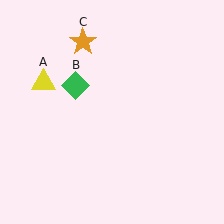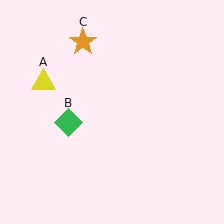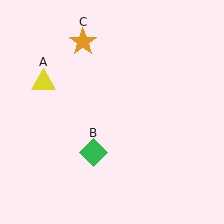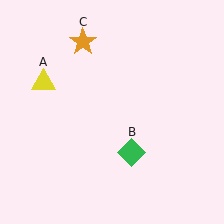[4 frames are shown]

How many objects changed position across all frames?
1 object changed position: green diamond (object B).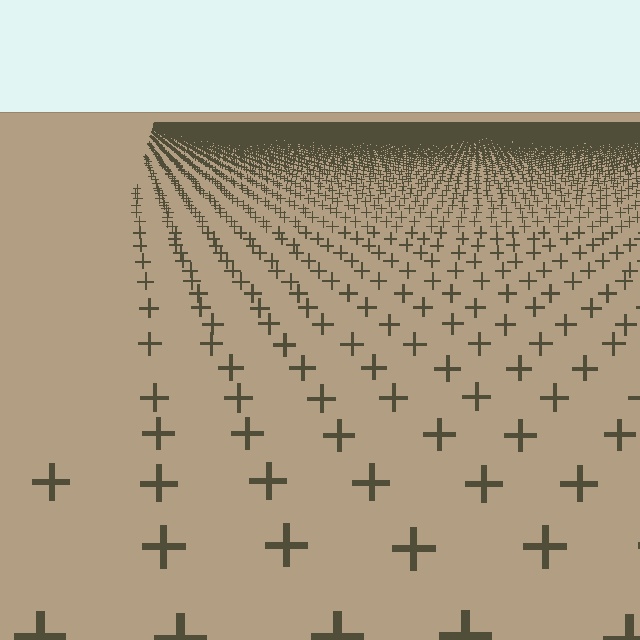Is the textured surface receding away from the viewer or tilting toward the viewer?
The surface is receding away from the viewer. Texture elements get smaller and denser toward the top.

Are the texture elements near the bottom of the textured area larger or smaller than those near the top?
Larger. Near the bottom, elements are closer to the viewer and appear at a bigger on-screen size.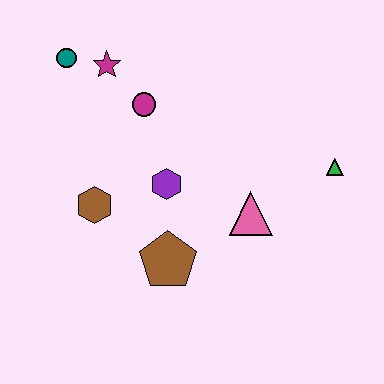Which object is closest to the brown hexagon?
The purple hexagon is closest to the brown hexagon.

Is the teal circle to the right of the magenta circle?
No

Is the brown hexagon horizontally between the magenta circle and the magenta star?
No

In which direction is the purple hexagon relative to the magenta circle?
The purple hexagon is below the magenta circle.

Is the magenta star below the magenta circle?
No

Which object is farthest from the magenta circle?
The green triangle is farthest from the magenta circle.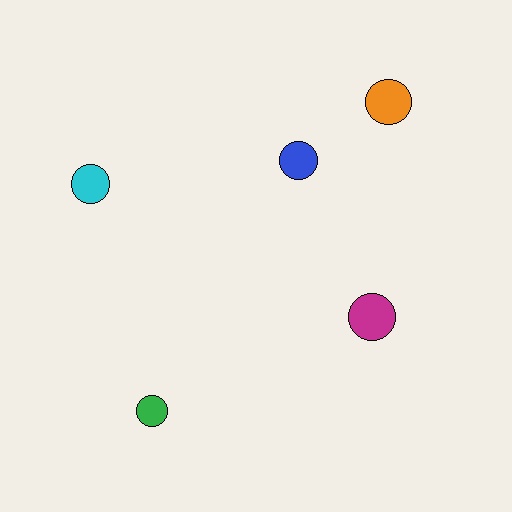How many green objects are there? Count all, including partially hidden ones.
There is 1 green object.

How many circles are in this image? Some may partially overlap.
There are 5 circles.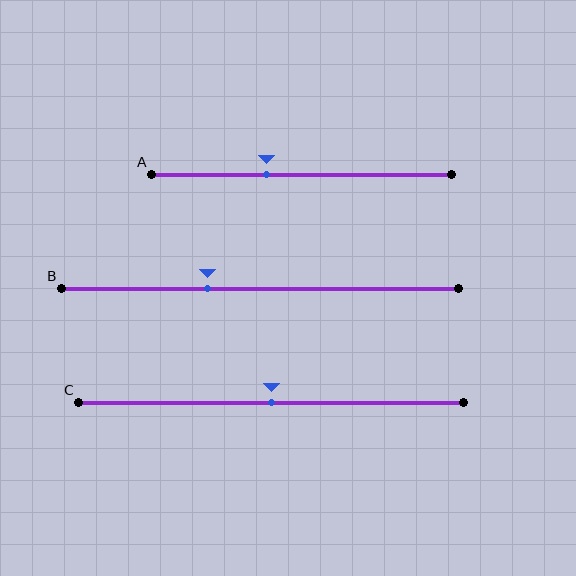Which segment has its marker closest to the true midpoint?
Segment C has its marker closest to the true midpoint.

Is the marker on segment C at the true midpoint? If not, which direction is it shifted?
Yes, the marker on segment C is at the true midpoint.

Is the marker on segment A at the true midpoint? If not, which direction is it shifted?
No, the marker on segment A is shifted to the left by about 12% of the segment length.